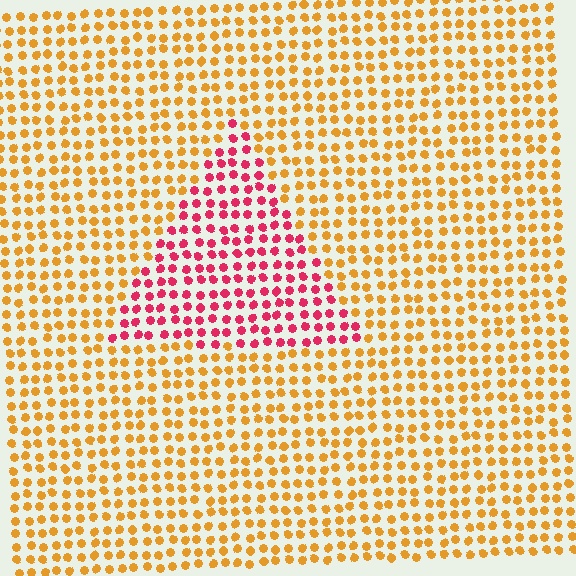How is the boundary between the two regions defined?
The boundary is defined purely by a slight shift in hue (about 56 degrees). Spacing, size, and orientation are identical on both sides.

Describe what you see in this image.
The image is filled with small orange elements in a uniform arrangement. A triangle-shaped region is visible where the elements are tinted to a slightly different hue, forming a subtle color boundary.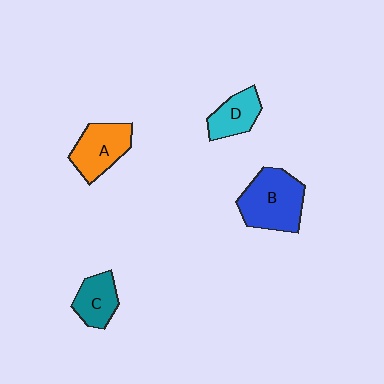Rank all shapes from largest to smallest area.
From largest to smallest: B (blue), A (orange), C (teal), D (cyan).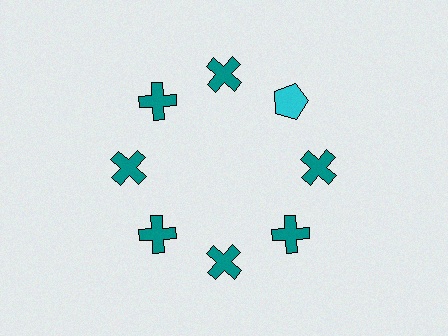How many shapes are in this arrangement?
There are 8 shapes arranged in a ring pattern.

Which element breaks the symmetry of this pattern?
The cyan pentagon at roughly the 2 o'clock position breaks the symmetry. All other shapes are teal crosses.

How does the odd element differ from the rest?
It differs in both color (cyan instead of teal) and shape (pentagon instead of cross).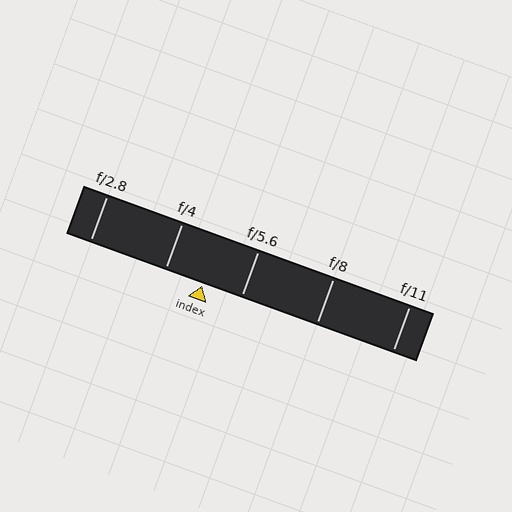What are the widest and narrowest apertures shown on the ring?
The widest aperture shown is f/2.8 and the narrowest is f/11.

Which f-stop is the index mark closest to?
The index mark is closest to f/4.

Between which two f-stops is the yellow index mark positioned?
The index mark is between f/4 and f/5.6.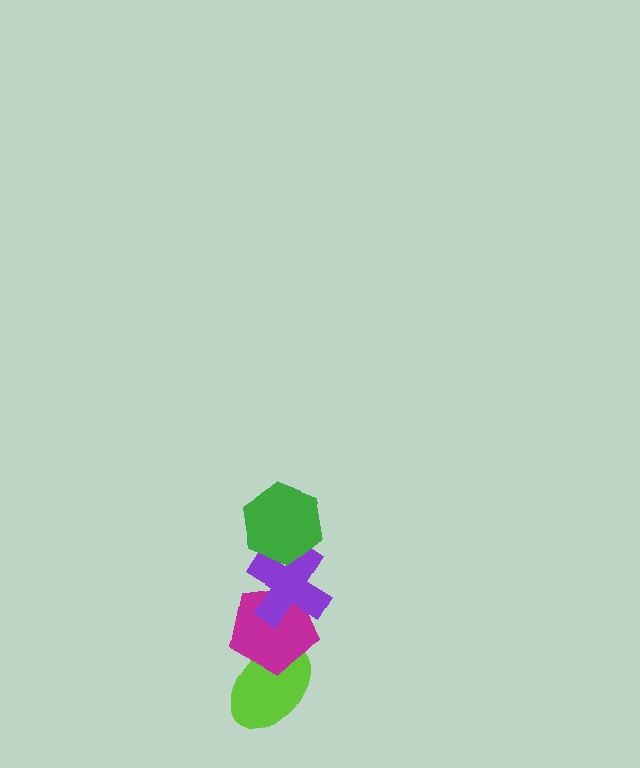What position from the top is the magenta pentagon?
The magenta pentagon is 3rd from the top.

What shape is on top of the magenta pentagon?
The purple cross is on top of the magenta pentagon.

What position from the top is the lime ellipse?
The lime ellipse is 4th from the top.